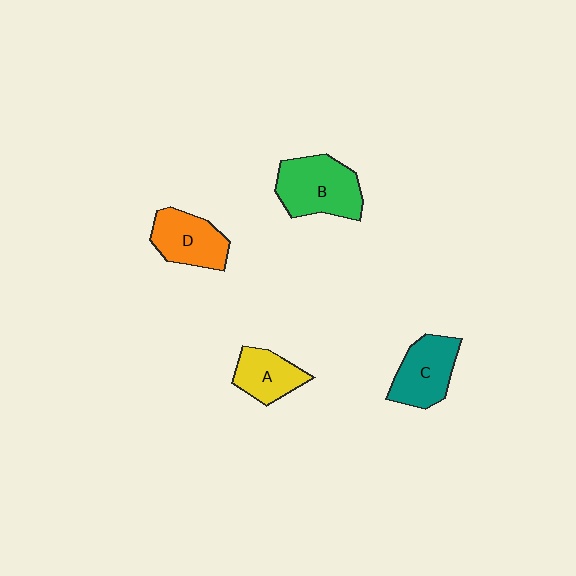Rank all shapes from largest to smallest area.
From largest to smallest: B (green), C (teal), D (orange), A (yellow).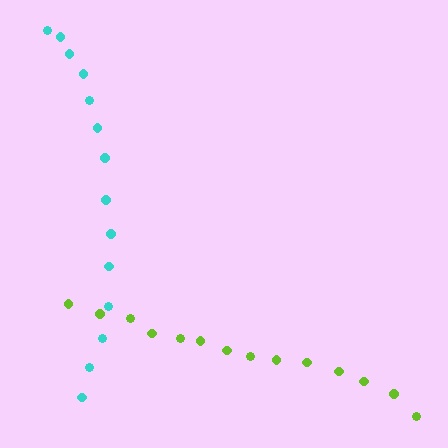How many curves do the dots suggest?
There are 2 distinct paths.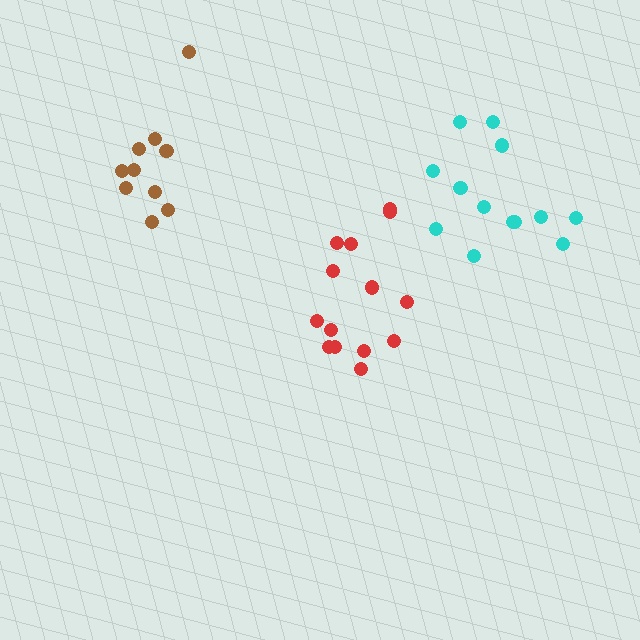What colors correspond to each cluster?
The clusters are colored: red, brown, cyan.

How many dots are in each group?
Group 1: 14 dots, Group 2: 10 dots, Group 3: 13 dots (37 total).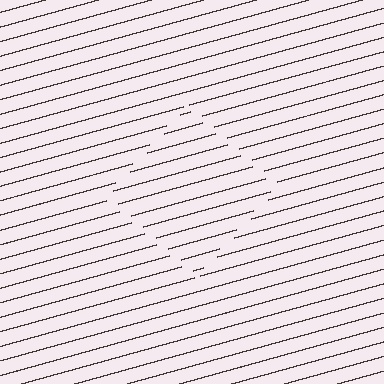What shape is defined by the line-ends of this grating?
An illusory square. The interior of the shape contains the same grating, shifted by half a period — the contour is defined by the phase discontinuity where line-ends from the inner and outer gratings abut.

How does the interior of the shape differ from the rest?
The interior of the shape contains the same grating, shifted by half a period — the contour is defined by the phase discontinuity where line-ends from the inner and outer gratings abut.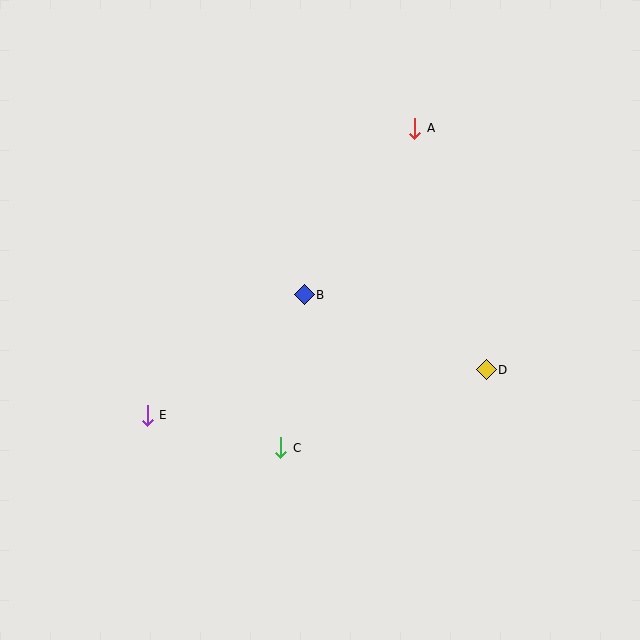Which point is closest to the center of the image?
Point B at (304, 295) is closest to the center.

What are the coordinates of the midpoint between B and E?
The midpoint between B and E is at (226, 355).